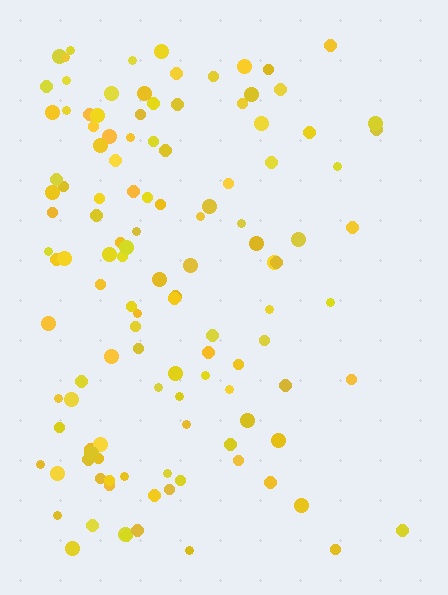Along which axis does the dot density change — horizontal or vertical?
Horizontal.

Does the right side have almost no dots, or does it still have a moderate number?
Still a moderate number, just noticeably fewer than the left.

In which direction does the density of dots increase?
From right to left, with the left side densest.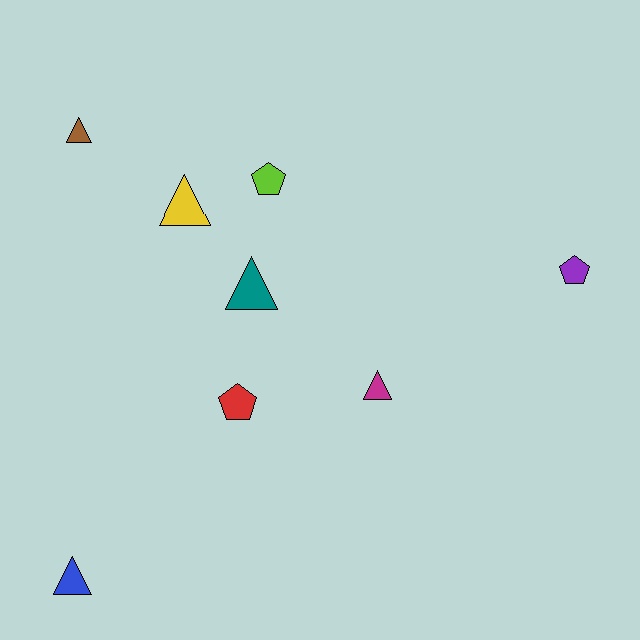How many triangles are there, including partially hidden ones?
There are 5 triangles.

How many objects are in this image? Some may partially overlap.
There are 8 objects.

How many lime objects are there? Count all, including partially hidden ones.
There is 1 lime object.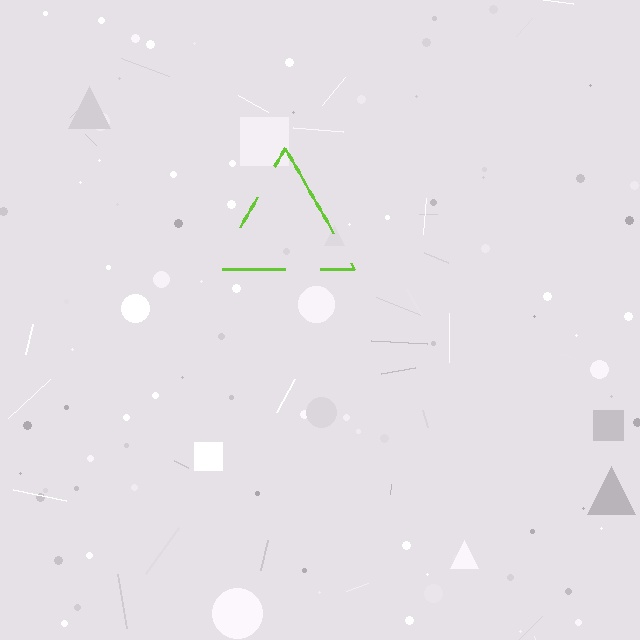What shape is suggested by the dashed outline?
The dashed outline suggests a triangle.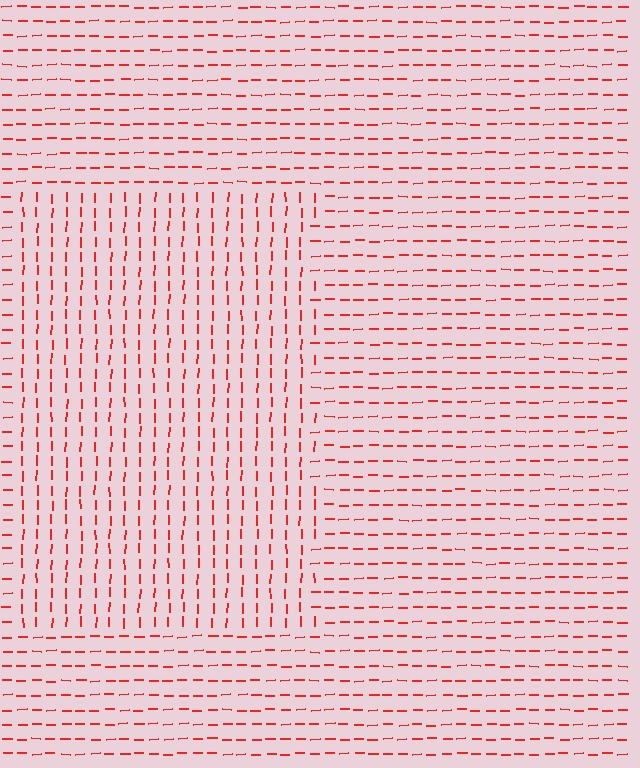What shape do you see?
I see a rectangle.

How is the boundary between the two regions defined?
The boundary is defined purely by a change in line orientation (approximately 88 degrees difference). All lines are the same color and thickness.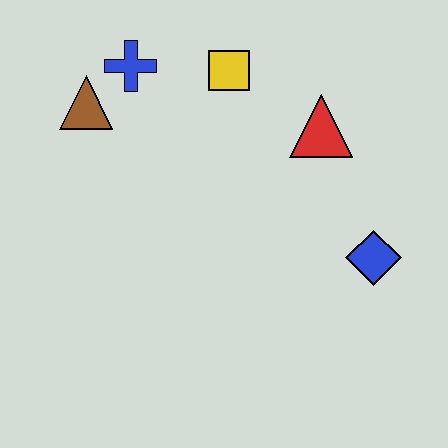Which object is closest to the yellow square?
The blue cross is closest to the yellow square.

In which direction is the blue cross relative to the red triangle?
The blue cross is to the left of the red triangle.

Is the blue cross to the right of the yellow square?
No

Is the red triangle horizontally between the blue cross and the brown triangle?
No